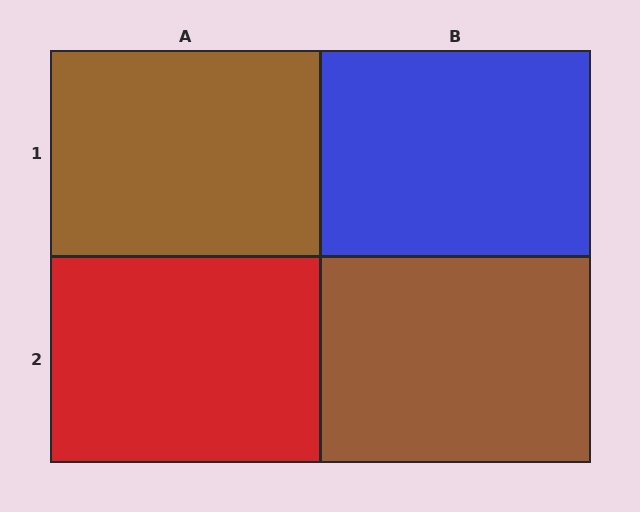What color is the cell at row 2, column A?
Red.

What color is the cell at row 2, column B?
Brown.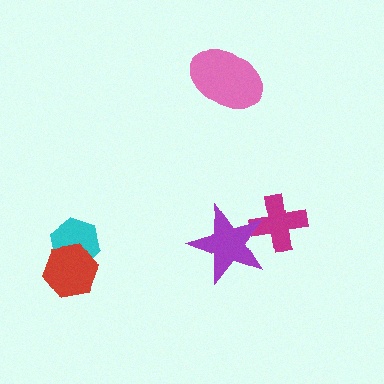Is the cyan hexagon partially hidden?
Yes, it is partially covered by another shape.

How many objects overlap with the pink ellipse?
0 objects overlap with the pink ellipse.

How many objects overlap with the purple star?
1 object overlaps with the purple star.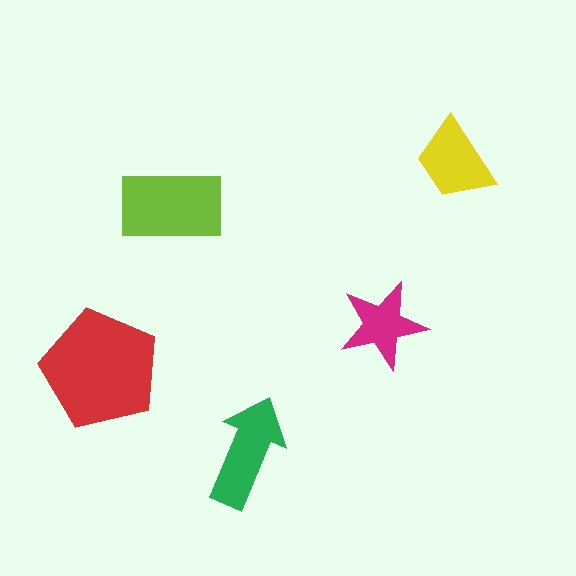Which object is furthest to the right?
The yellow trapezoid is rightmost.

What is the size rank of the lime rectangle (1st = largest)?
2nd.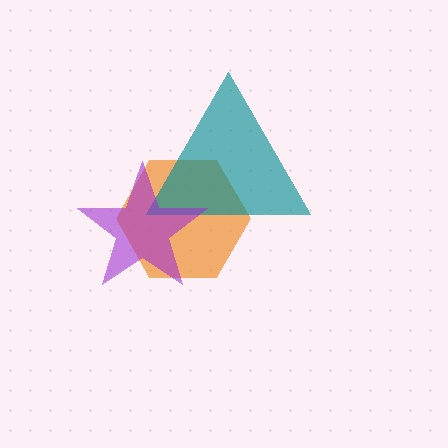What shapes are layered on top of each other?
The layered shapes are: an orange hexagon, a teal triangle, a purple star.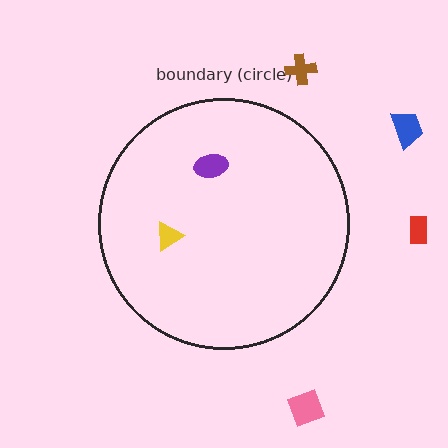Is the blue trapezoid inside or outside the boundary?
Outside.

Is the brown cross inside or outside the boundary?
Outside.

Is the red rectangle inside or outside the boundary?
Outside.